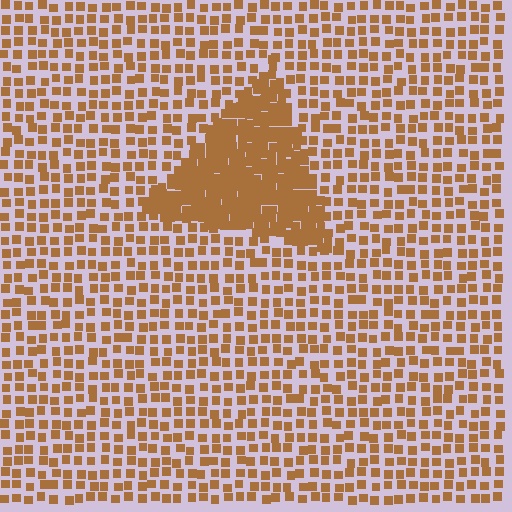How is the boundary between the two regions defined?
The boundary is defined by a change in element density (approximately 2.4x ratio). All elements are the same color, size, and shape.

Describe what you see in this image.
The image contains small brown elements arranged at two different densities. A triangle-shaped region is visible where the elements are more densely packed than the surrounding area.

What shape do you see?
I see a triangle.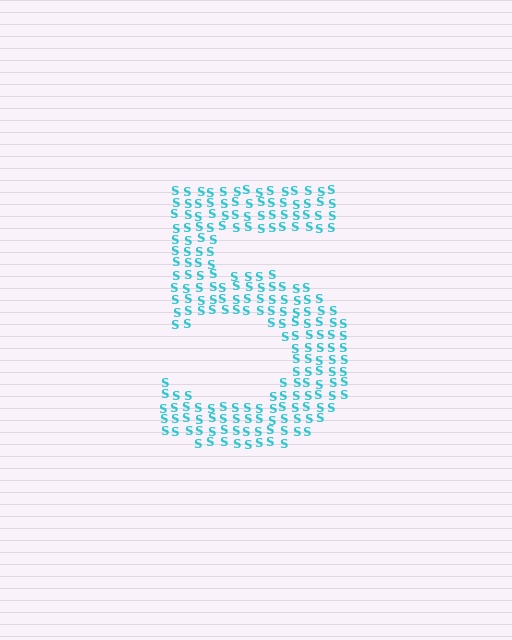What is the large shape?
The large shape is the digit 5.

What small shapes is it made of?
It is made of small letter S's.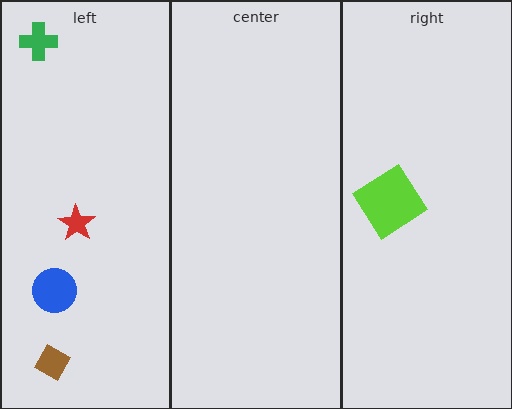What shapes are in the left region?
The brown diamond, the red star, the green cross, the blue circle.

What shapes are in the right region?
The lime diamond.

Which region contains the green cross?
The left region.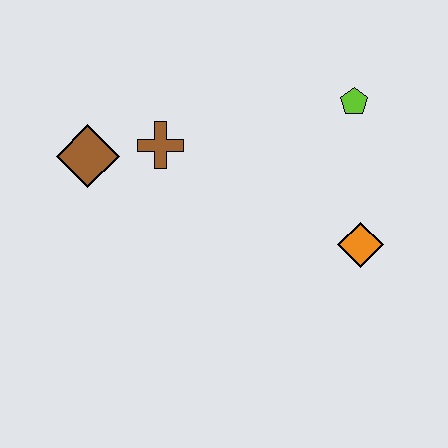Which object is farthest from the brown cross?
The orange diamond is farthest from the brown cross.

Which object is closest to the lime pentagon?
The orange diamond is closest to the lime pentagon.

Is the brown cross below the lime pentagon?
Yes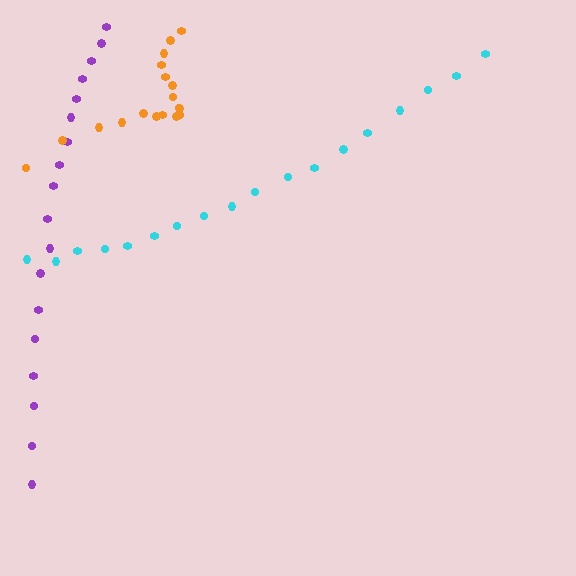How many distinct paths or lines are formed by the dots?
There are 3 distinct paths.